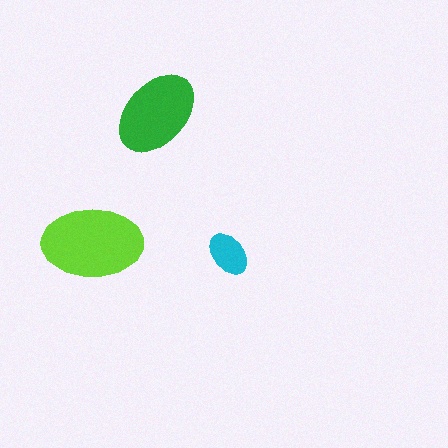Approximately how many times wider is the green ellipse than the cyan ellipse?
About 2 times wider.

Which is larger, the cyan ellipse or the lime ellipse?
The lime one.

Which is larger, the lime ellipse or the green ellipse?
The lime one.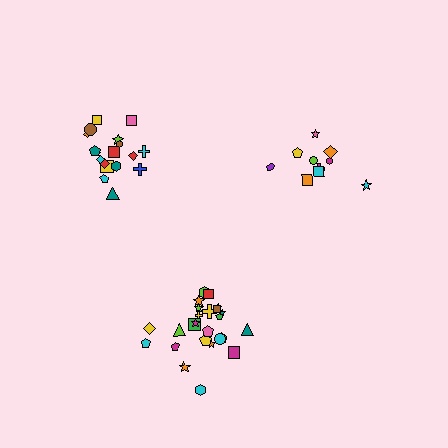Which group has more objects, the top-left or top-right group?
The top-left group.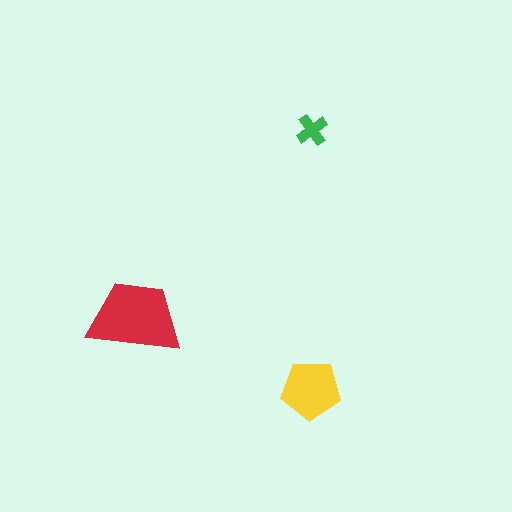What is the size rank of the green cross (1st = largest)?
3rd.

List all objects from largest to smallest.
The red trapezoid, the yellow pentagon, the green cross.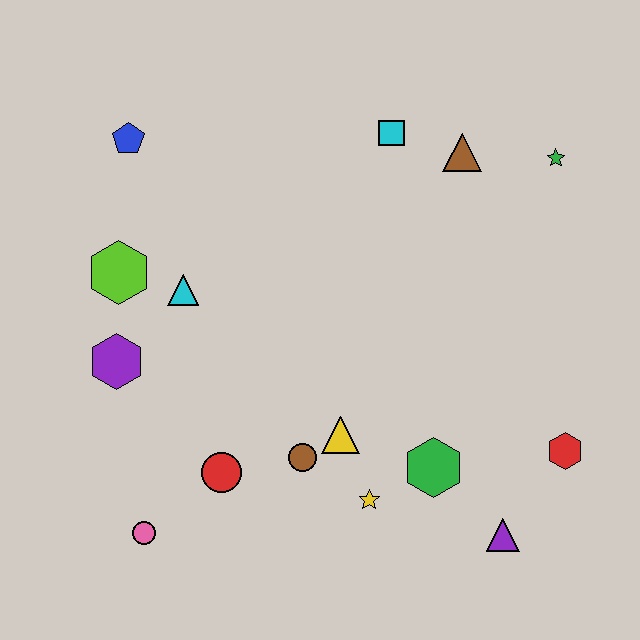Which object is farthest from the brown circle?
The green star is farthest from the brown circle.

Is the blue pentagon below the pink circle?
No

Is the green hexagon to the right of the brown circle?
Yes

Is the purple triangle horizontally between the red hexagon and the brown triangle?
Yes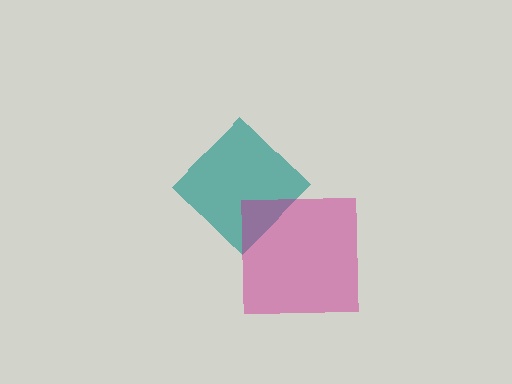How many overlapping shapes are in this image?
There are 2 overlapping shapes in the image.